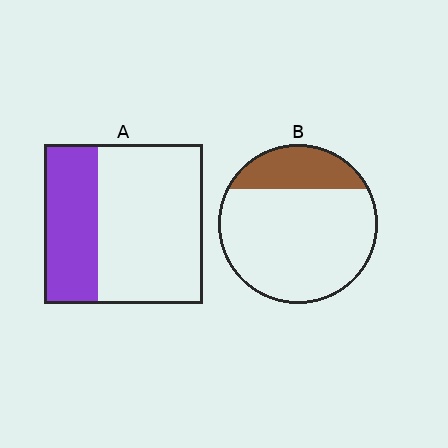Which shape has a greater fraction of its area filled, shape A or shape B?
Shape A.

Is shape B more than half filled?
No.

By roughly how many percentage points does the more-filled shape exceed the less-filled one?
By roughly 10 percentage points (A over B).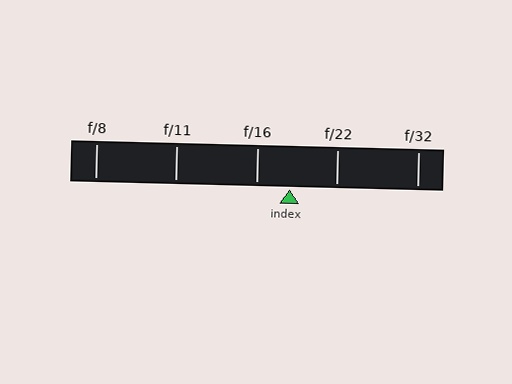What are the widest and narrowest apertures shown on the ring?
The widest aperture shown is f/8 and the narrowest is f/32.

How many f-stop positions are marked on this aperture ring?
There are 5 f-stop positions marked.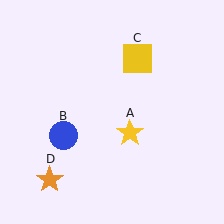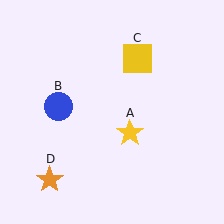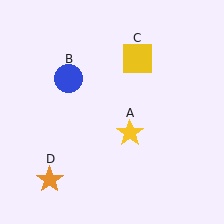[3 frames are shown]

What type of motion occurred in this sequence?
The blue circle (object B) rotated clockwise around the center of the scene.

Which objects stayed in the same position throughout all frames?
Yellow star (object A) and yellow square (object C) and orange star (object D) remained stationary.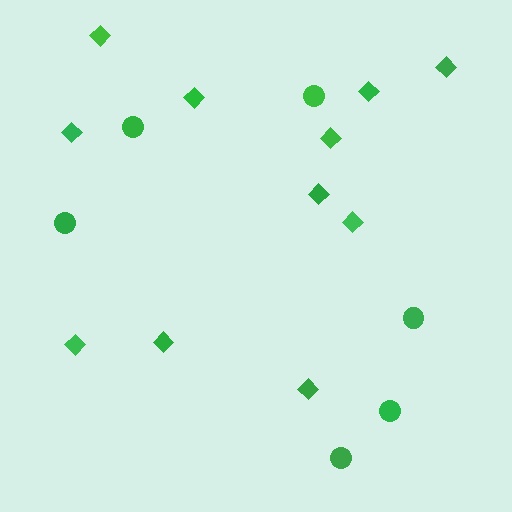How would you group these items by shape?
There are 2 groups: one group of circles (6) and one group of diamonds (11).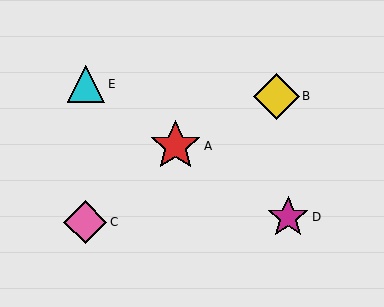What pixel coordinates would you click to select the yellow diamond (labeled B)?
Click at (276, 96) to select the yellow diamond B.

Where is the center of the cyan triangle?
The center of the cyan triangle is at (86, 84).